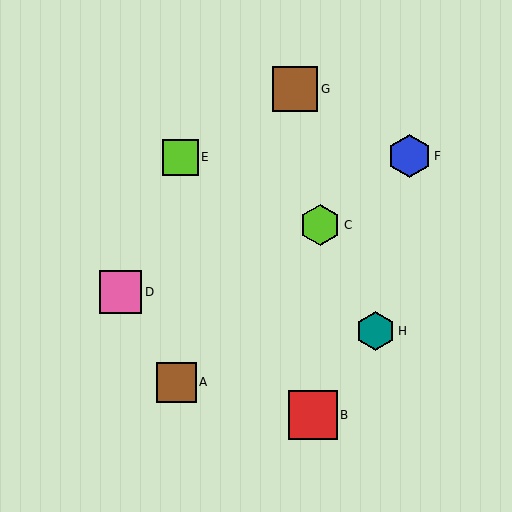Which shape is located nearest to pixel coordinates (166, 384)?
The brown square (labeled A) at (176, 382) is nearest to that location.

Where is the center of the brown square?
The center of the brown square is at (176, 382).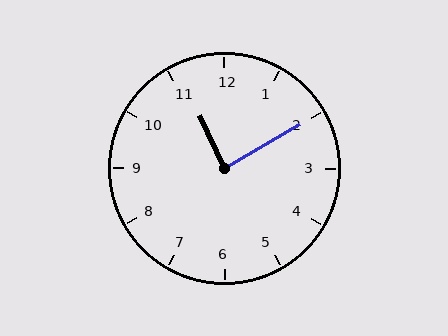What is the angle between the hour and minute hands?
Approximately 85 degrees.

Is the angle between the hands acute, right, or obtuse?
It is right.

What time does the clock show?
11:10.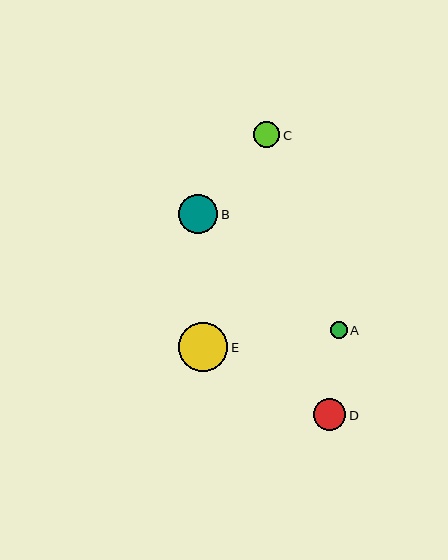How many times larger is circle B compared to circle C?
Circle B is approximately 1.5 times the size of circle C.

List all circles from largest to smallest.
From largest to smallest: E, B, D, C, A.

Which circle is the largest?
Circle E is the largest with a size of approximately 49 pixels.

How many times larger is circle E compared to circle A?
Circle E is approximately 3.0 times the size of circle A.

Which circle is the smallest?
Circle A is the smallest with a size of approximately 17 pixels.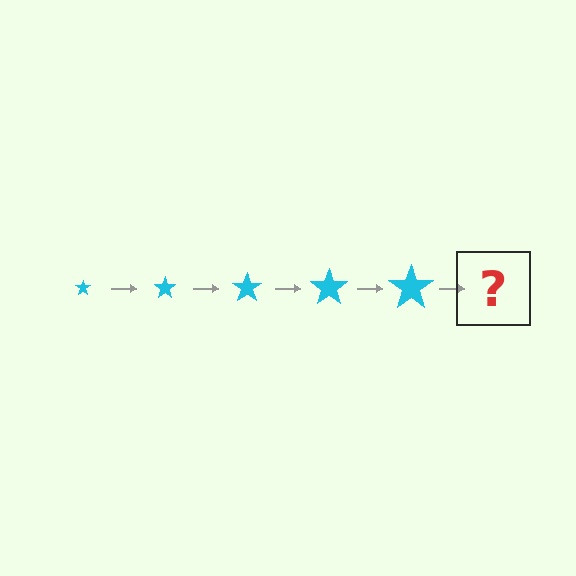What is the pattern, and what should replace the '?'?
The pattern is that the star gets progressively larger each step. The '?' should be a cyan star, larger than the previous one.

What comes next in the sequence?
The next element should be a cyan star, larger than the previous one.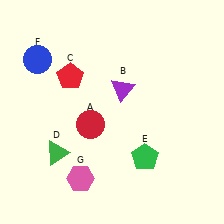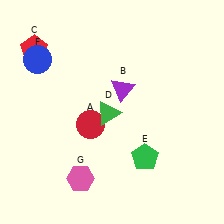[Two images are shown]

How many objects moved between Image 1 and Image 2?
2 objects moved between the two images.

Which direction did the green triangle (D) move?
The green triangle (D) moved right.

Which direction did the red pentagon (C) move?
The red pentagon (C) moved left.